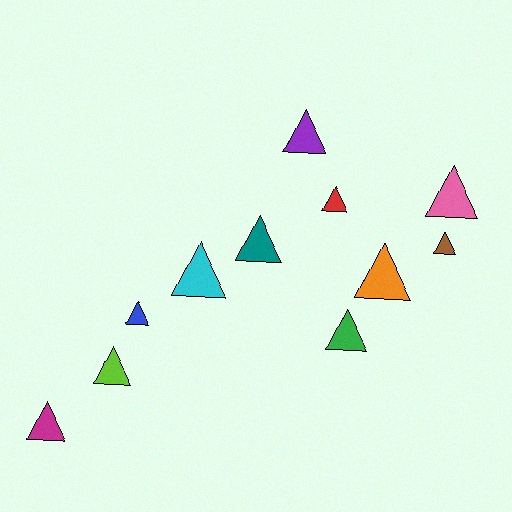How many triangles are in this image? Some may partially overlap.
There are 11 triangles.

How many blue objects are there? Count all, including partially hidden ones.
There is 1 blue object.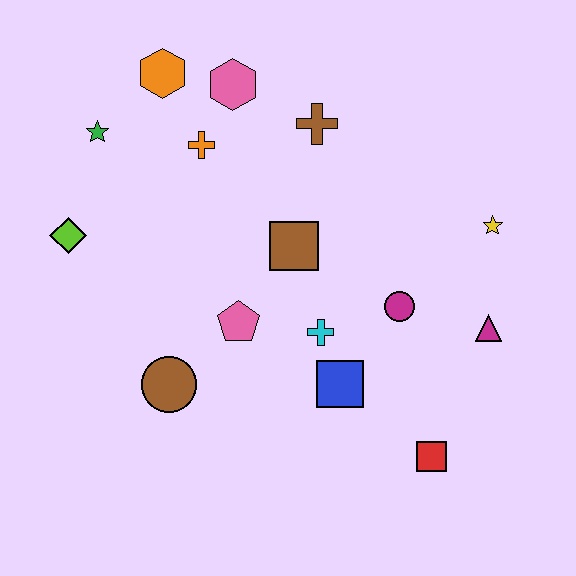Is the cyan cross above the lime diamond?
No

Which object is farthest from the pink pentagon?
The yellow star is farthest from the pink pentagon.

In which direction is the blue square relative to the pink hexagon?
The blue square is below the pink hexagon.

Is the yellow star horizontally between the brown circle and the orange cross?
No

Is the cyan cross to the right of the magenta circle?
No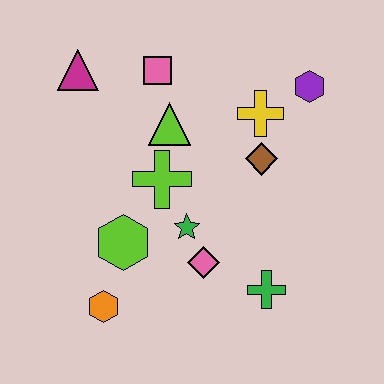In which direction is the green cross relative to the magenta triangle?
The green cross is below the magenta triangle.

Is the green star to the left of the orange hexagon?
No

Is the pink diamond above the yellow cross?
No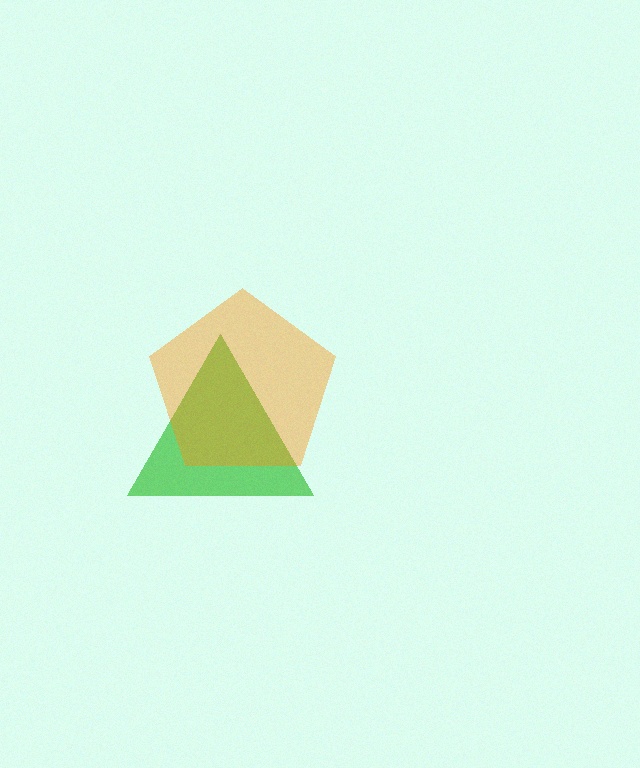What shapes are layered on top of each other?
The layered shapes are: a green triangle, an orange pentagon.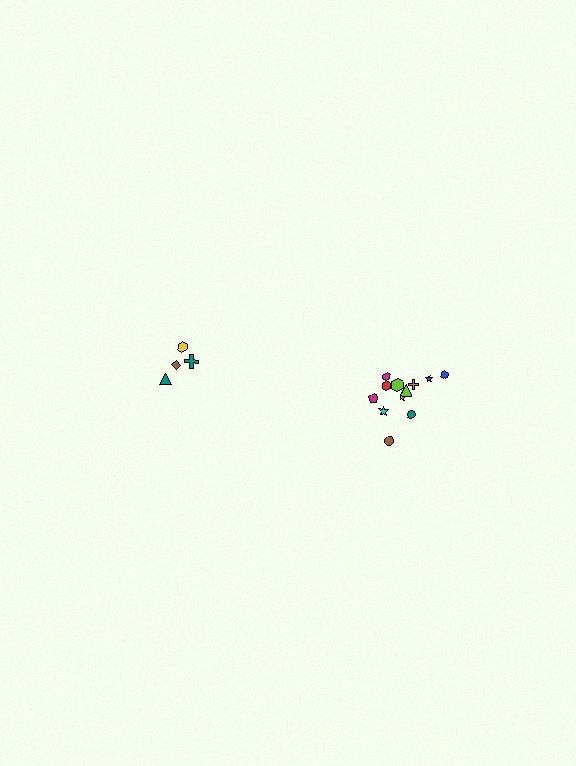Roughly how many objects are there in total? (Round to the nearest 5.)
Roughly 15 objects in total.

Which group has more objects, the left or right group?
The right group.